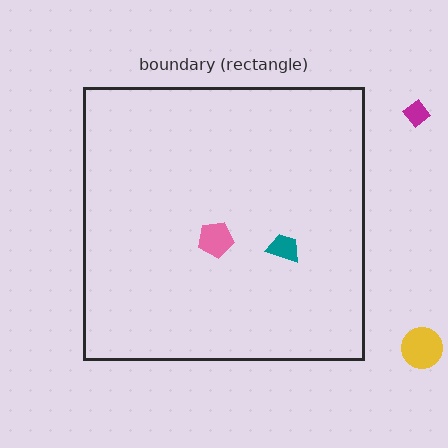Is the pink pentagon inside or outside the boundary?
Inside.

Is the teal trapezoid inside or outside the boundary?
Inside.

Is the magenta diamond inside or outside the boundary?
Outside.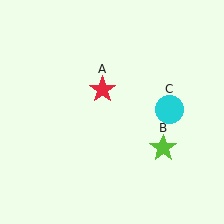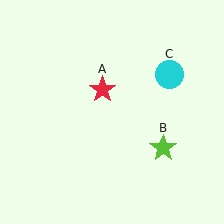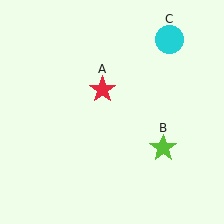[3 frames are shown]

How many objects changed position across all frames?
1 object changed position: cyan circle (object C).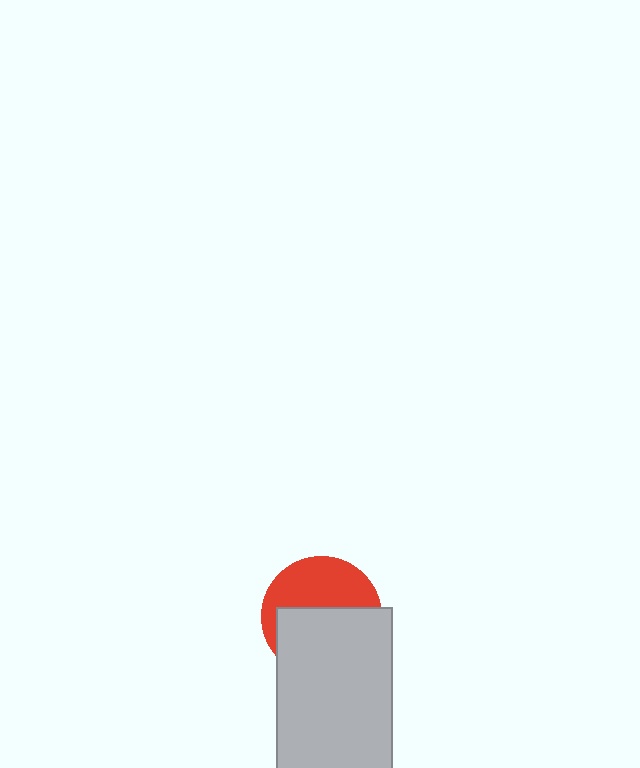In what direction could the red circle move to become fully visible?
The red circle could move up. That would shift it out from behind the light gray rectangle entirely.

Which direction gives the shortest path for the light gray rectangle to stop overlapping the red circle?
Moving down gives the shortest separation.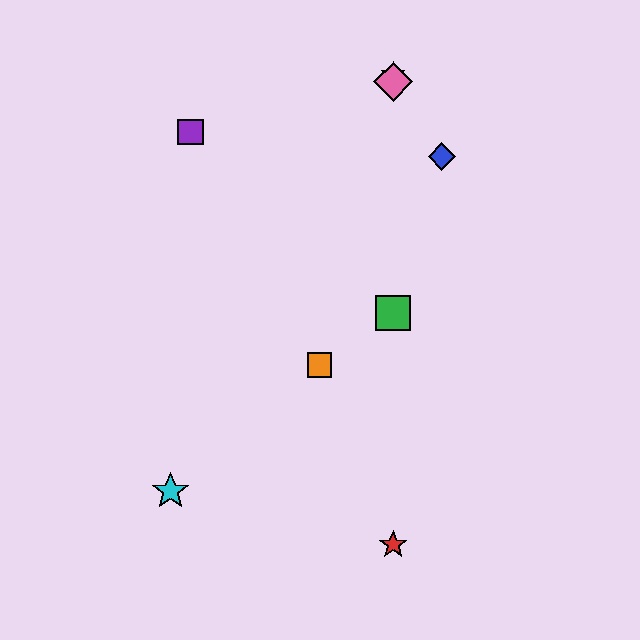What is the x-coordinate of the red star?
The red star is at x≈393.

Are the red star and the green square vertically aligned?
Yes, both are at x≈393.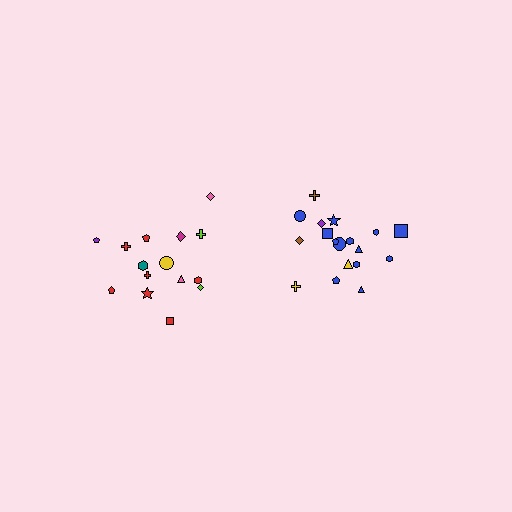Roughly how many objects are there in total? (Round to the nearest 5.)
Roughly 35 objects in total.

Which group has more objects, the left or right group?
The right group.